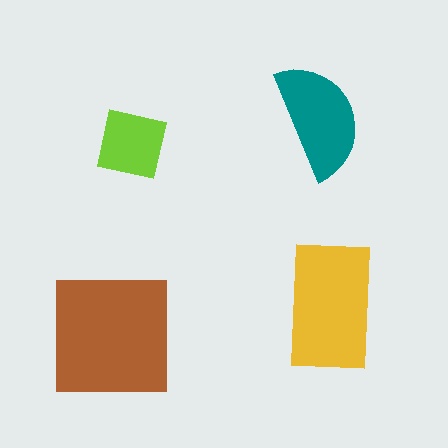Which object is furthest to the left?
The brown square is leftmost.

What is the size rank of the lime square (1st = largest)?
4th.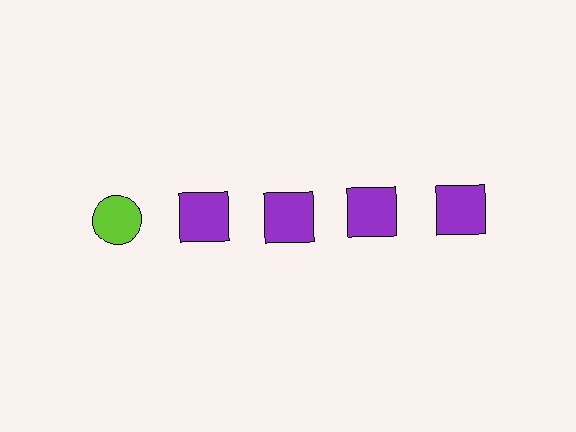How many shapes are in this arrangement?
There are 5 shapes arranged in a grid pattern.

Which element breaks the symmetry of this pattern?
The lime circle in the top row, leftmost column breaks the symmetry. All other shapes are purple squares.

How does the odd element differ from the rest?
It differs in both color (lime instead of purple) and shape (circle instead of square).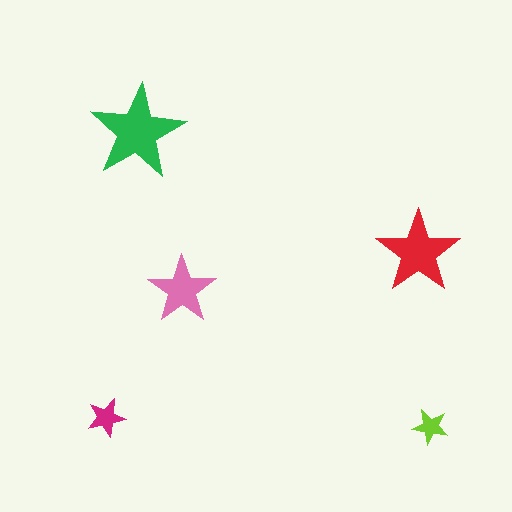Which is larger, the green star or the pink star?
The green one.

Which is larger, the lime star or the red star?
The red one.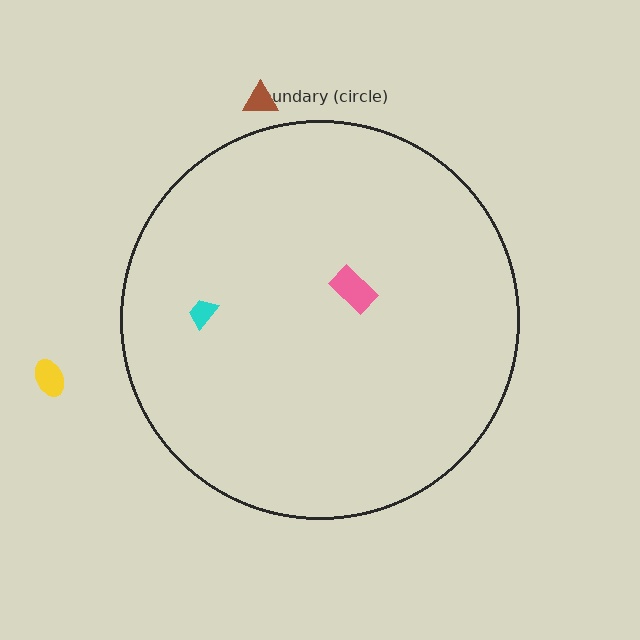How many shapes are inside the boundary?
2 inside, 2 outside.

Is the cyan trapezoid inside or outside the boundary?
Inside.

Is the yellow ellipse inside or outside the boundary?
Outside.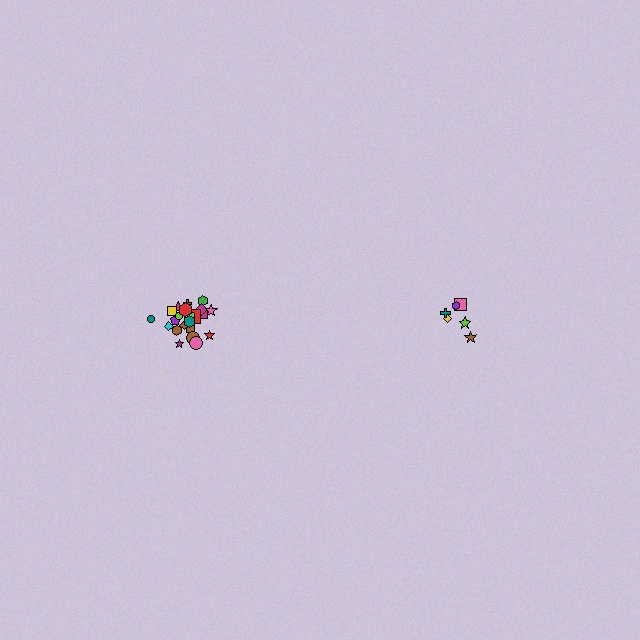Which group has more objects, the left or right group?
The left group.